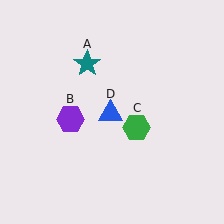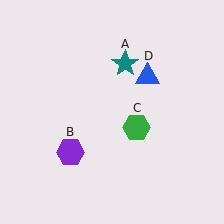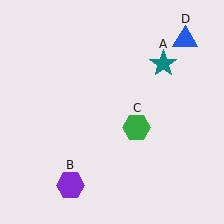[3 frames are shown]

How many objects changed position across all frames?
3 objects changed position: teal star (object A), purple hexagon (object B), blue triangle (object D).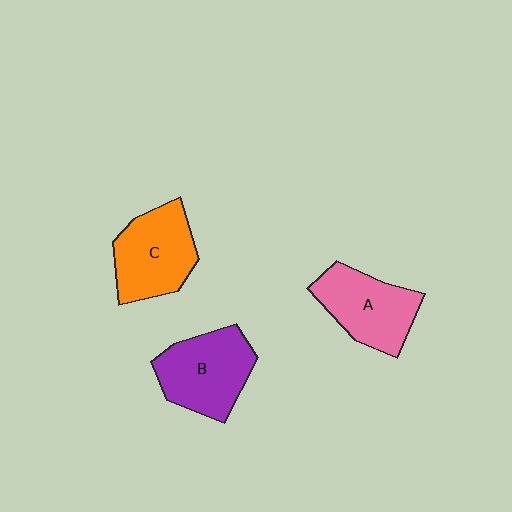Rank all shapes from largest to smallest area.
From largest to smallest: B (purple), C (orange), A (pink).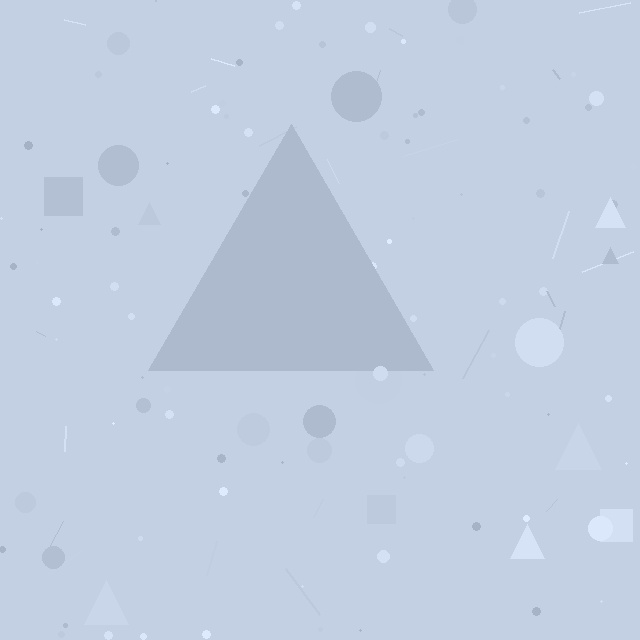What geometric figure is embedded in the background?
A triangle is embedded in the background.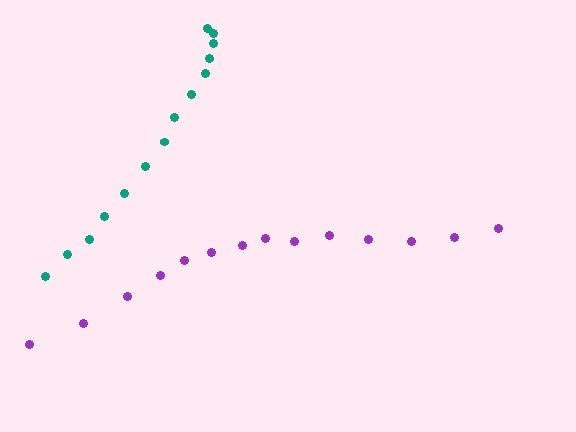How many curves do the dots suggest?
There are 2 distinct paths.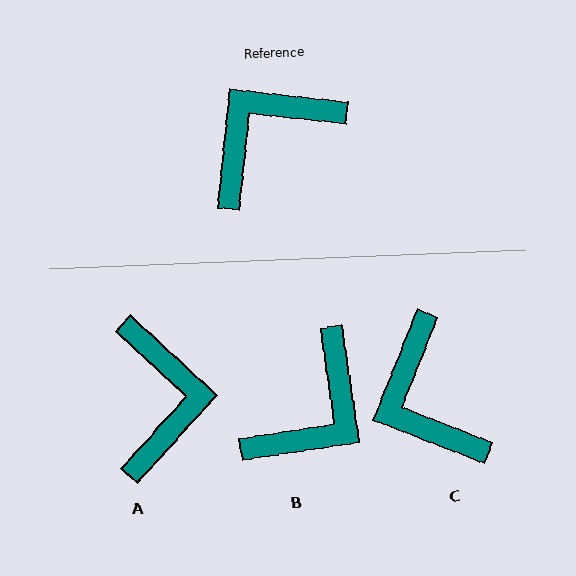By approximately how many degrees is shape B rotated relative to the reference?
Approximately 165 degrees clockwise.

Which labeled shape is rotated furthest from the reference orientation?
B, about 165 degrees away.